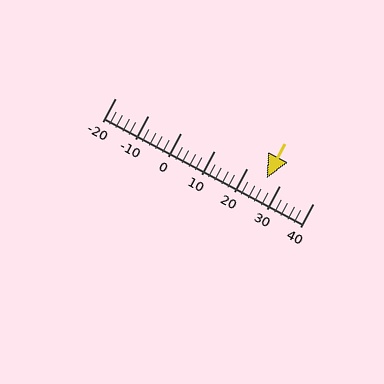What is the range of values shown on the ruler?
The ruler shows values from -20 to 40.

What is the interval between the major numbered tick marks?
The major tick marks are spaced 10 units apart.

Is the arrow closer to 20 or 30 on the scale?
The arrow is closer to 30.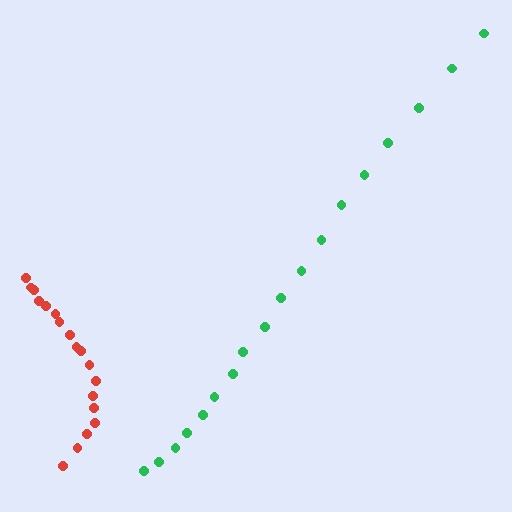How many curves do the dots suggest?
There are 2 distinct paths.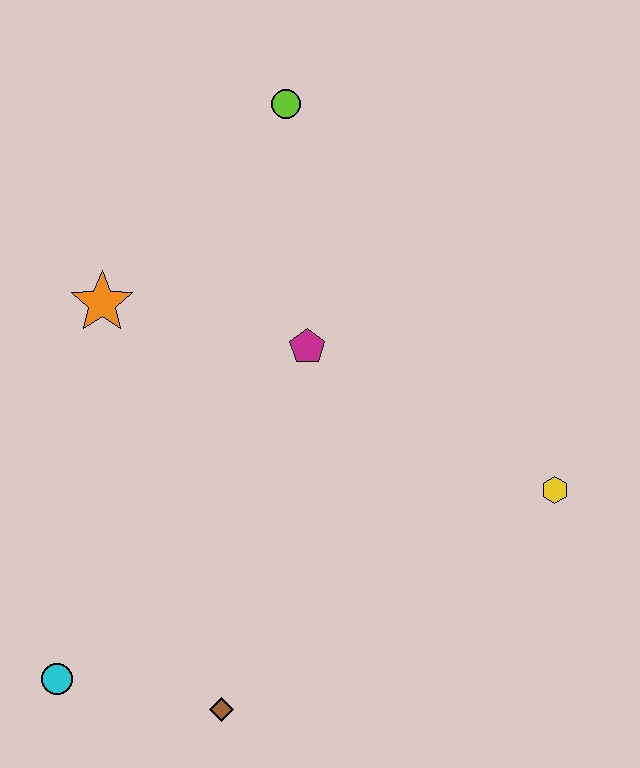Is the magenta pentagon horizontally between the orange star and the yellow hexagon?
Yes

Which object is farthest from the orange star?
The yellow hexagon is farthest from the orange star.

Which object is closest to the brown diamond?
The cyan circle is closest to the brown diamond.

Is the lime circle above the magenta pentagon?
Yes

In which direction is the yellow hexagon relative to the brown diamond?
The yellow hexagon is to the right of the brown diamond.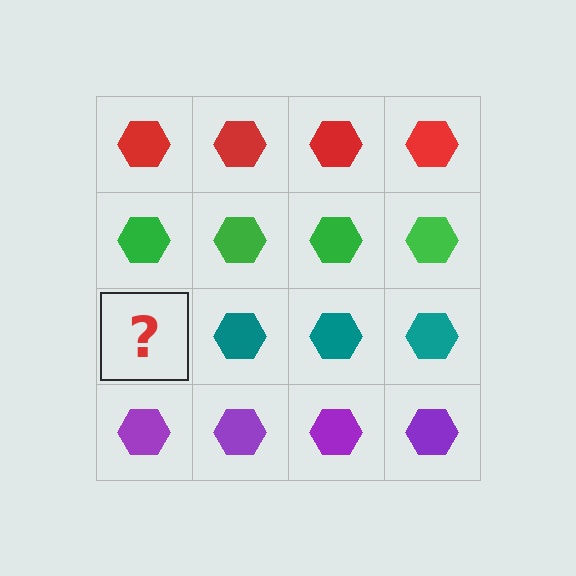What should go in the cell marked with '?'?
The missing cell should contain a teal hexagon.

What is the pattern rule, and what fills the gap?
The rule is that each row has a consistent color. The gap should be filled with a teal hexagon.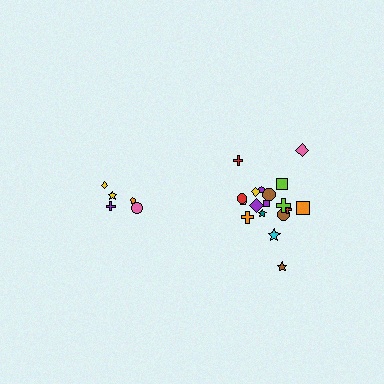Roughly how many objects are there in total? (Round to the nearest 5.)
Roughly 25 objects in total.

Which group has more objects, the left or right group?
The right group.